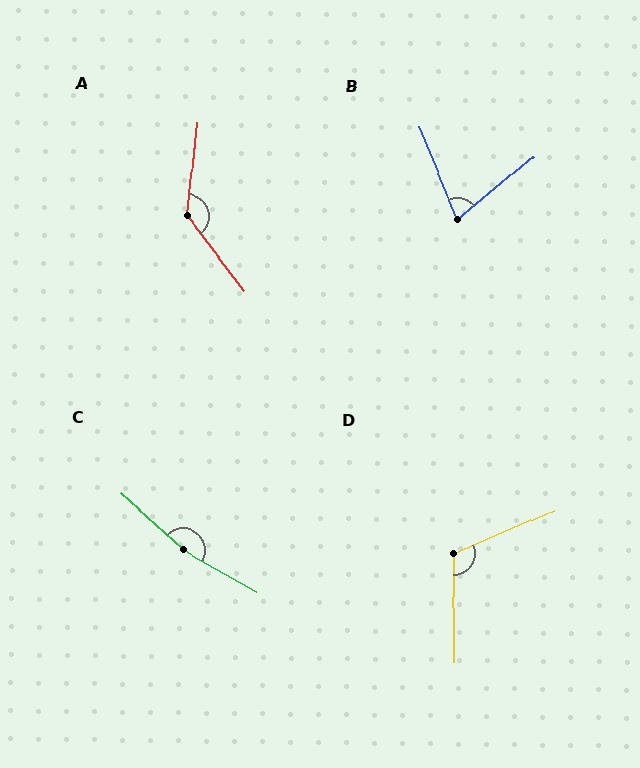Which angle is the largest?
C, at approximately 168 degrees.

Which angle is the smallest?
B, at approximately 73 degrees.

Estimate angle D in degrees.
Approximately 113 degrees.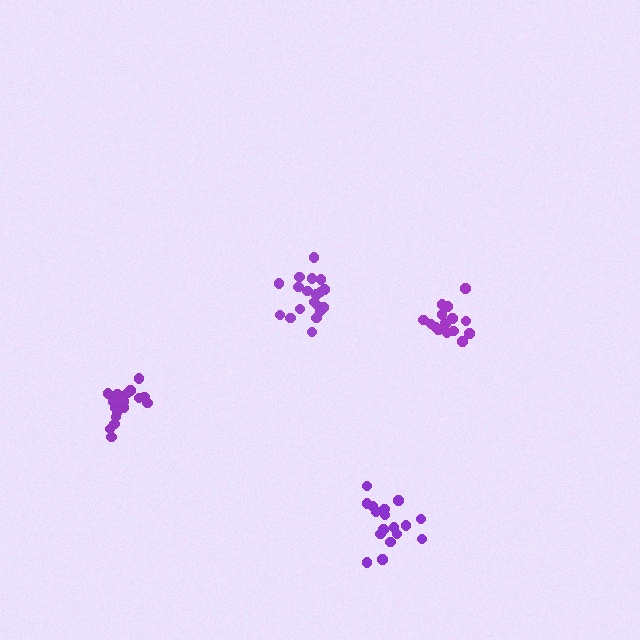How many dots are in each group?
Group 1: 20 dots, Group 2: 19 dots, Group 3: 17 dots, Group 4: 16 dots (72 total).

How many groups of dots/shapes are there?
There are 4 groups.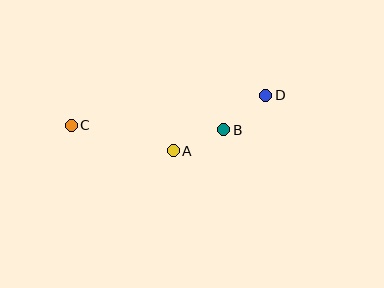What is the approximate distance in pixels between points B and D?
The distance between B and D is approximately 55 pixels.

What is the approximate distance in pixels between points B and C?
The distance between B and C is approximately 153 pixels.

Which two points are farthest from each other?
Points C and D are farthest from each other.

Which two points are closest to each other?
Points A and B are closest to each other.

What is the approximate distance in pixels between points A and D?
The distance between A and D is approximately 108 pixels.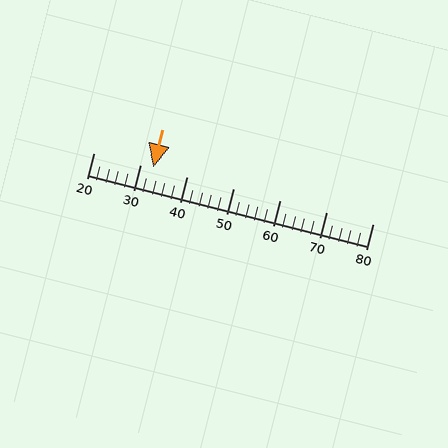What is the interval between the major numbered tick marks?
The major tick marks are spaced 10 units apart.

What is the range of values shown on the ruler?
The ruler shows values from 20 to 80.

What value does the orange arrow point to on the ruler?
The orange arrow points to approximately 33.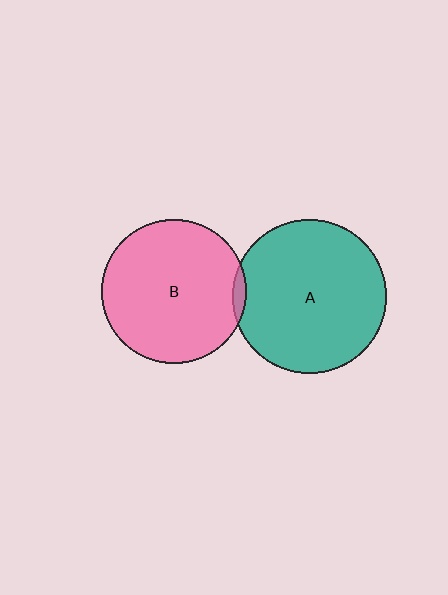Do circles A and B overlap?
Yes.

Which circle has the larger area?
Circle A (teal).